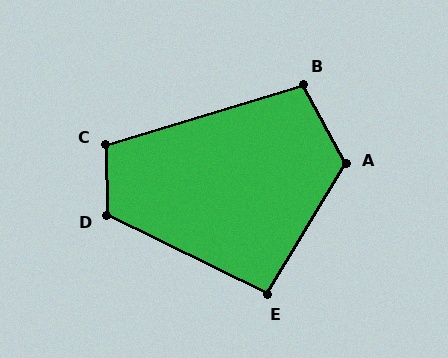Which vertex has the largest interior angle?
A, at approximately 120 degrees.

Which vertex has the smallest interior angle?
E, at approximately 95 degrees.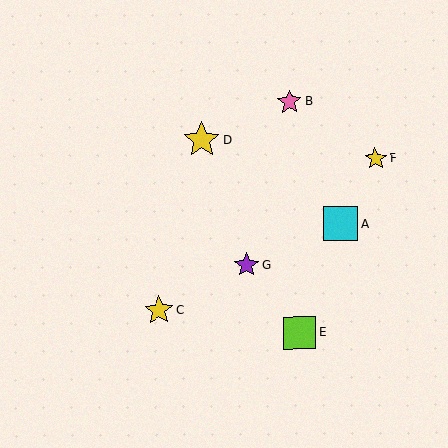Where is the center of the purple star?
The center of the purple star is at (247, 265).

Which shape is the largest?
The yellow star (labeled D) is the largest.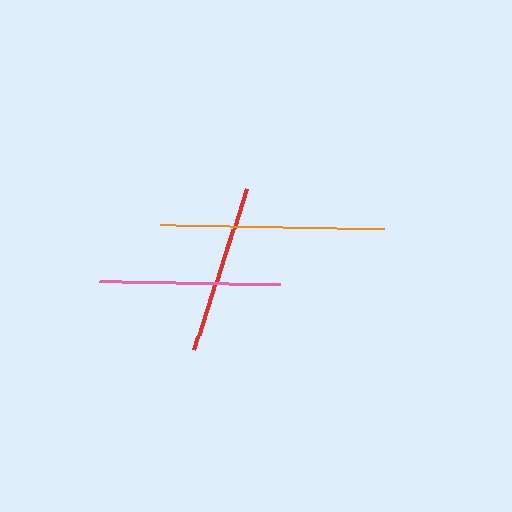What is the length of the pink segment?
The pink segment is approximately 181 pixels long.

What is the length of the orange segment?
The orange segment is approximately 223 pixels long.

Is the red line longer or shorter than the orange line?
The orange line is longer than the red line.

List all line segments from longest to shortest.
From longest to shortest: orange, pink, red.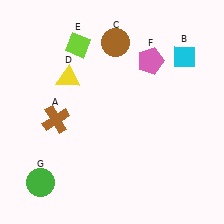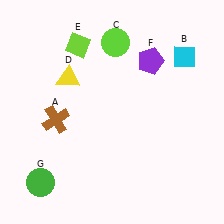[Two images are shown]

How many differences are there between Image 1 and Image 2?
There are 2 differences between the two images.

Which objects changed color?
C changed from brown to lime. F changed from pink to purple.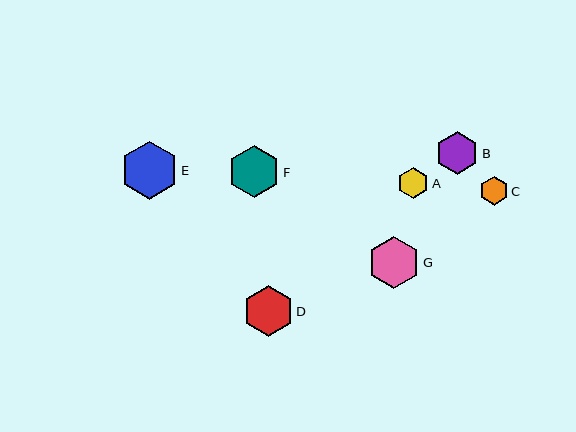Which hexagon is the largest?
Hexagon E is the largest with a size of approximately 58 pixels.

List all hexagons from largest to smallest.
From largest to smallest: E, G, F, D, B, A, C.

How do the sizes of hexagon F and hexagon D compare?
Hexagon F and hexagon D are approximately the same size.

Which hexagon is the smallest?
Hexagon C is the smallest with a size of approximately 29 pixels.